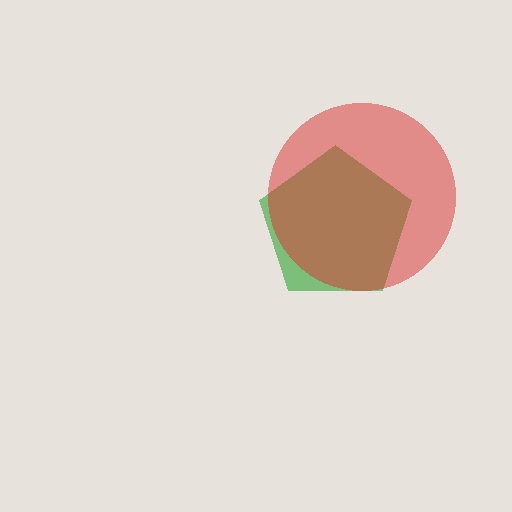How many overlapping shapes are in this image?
There are 2 overlapping shapes in the image.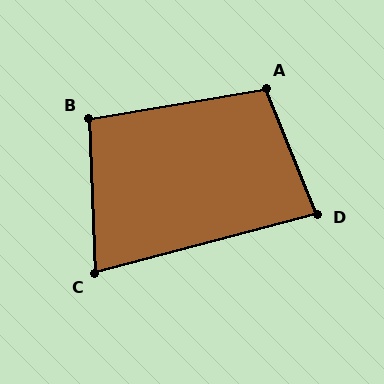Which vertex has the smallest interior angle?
C, at approximately 77 degrees.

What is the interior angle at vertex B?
Approximately 97 degrees (obtuse).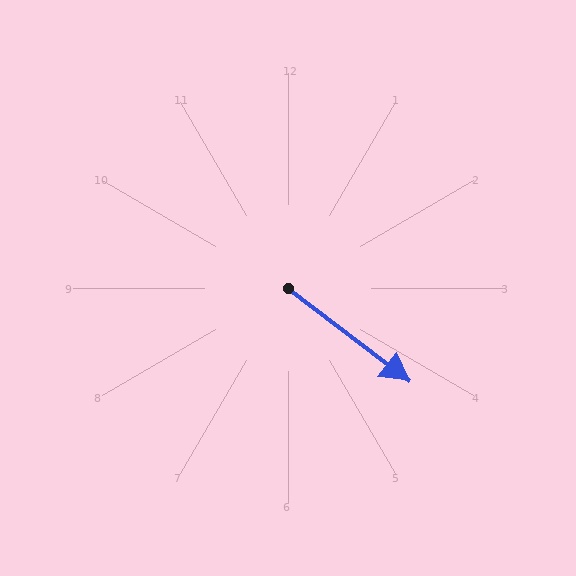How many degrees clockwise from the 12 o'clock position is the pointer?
Approximately 128 degrees.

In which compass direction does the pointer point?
Southeast.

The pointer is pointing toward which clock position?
Roughly 4 o'clock.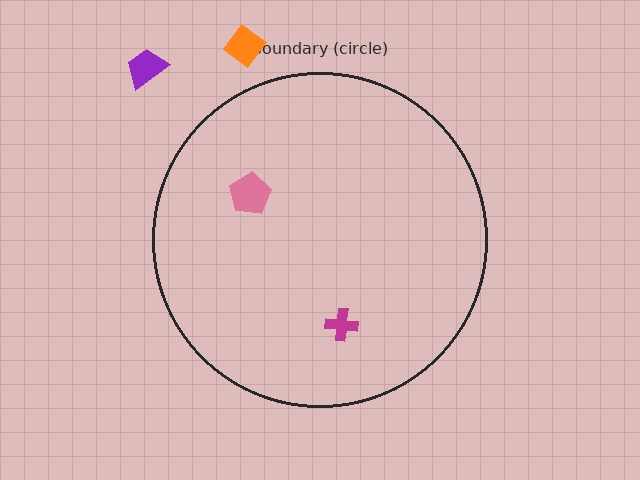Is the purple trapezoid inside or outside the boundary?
Outside.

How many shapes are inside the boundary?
2 inside, 2 outside.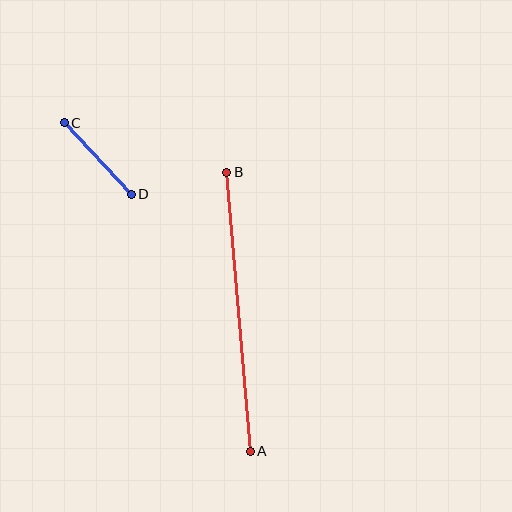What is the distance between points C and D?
The distance is approximately 98 pixels.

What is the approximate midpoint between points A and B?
The midpoint is at approximately (239, 312) pixels.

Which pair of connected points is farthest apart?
Points A and B are farthest apart.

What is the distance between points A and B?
The distance is approximately 280 pixels.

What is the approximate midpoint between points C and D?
The midpoint is at approximately (98, 158) pixels.